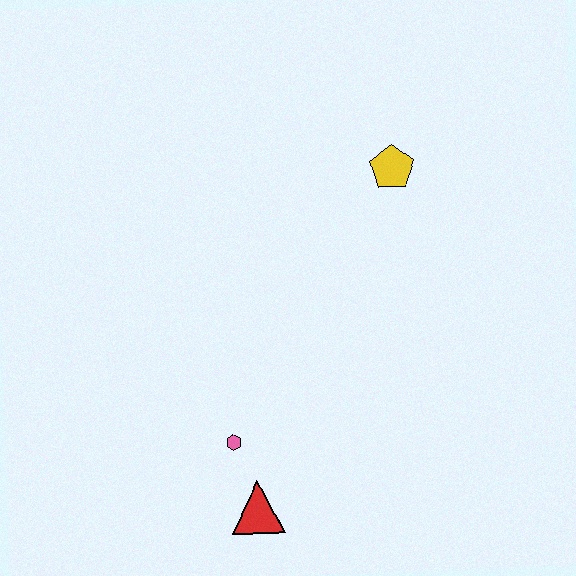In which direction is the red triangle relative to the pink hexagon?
The red triangle is below the pink hexagon.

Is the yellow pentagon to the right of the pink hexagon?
Yes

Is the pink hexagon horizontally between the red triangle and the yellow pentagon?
No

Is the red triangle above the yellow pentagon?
No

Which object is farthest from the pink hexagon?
The yellow pentagon is farthest from the pink hexagon.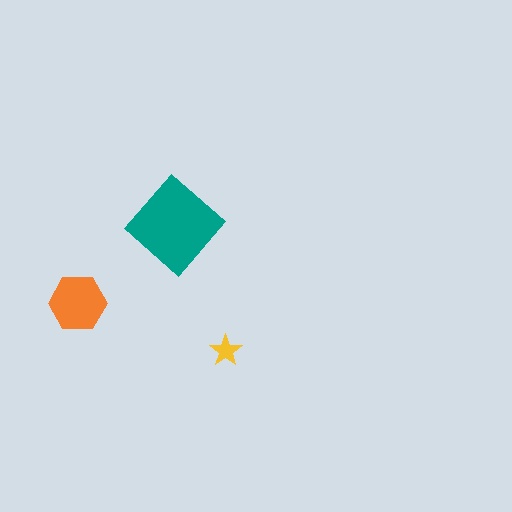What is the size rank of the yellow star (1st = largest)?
3rd.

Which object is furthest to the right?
The yellow star is rightmost.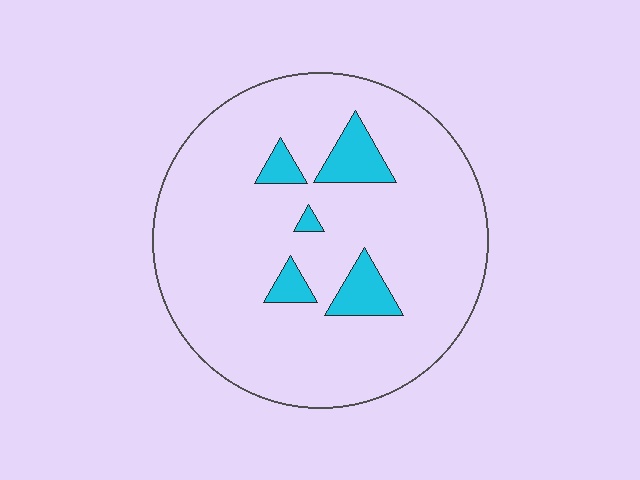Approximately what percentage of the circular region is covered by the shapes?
Approximately 10%.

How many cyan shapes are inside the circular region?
5.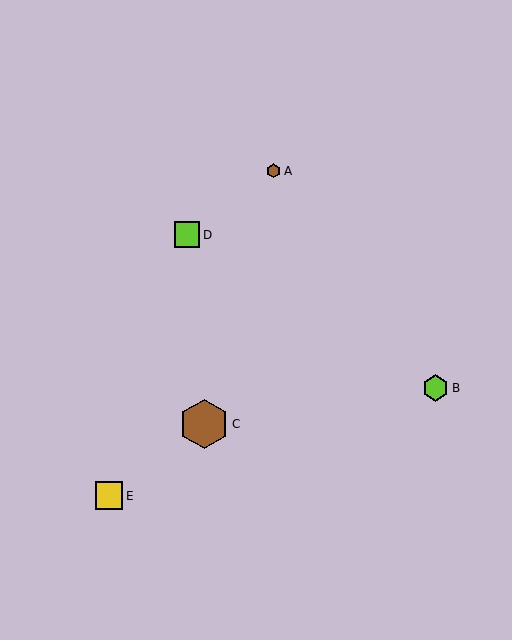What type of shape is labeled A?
Shape A is a brown hexagon.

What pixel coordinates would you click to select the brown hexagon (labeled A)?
Click at (274, 171) to select the brown hexagon A.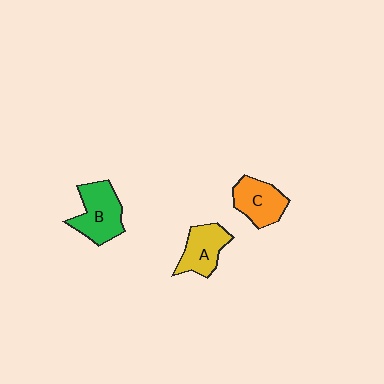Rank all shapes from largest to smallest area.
From largest to smallest: B (green), C (orange), A (yellow).